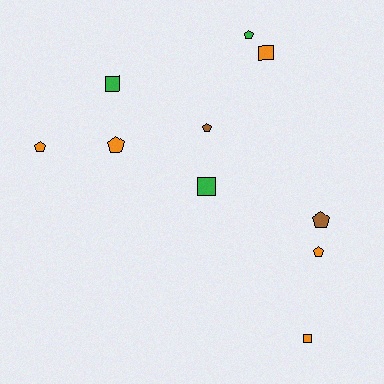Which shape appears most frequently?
Pentagon, with 6 objects.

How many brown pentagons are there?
There are 2 brown pentagons.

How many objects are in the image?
There are 10 objects.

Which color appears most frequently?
Orange, with 5 objects.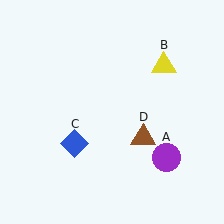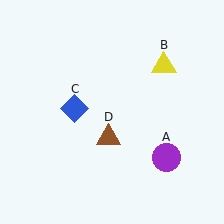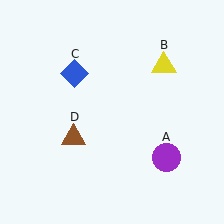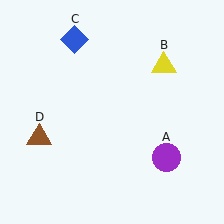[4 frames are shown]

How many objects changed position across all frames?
2 objects changed position: blue diamond (object C), brown triangle (object D).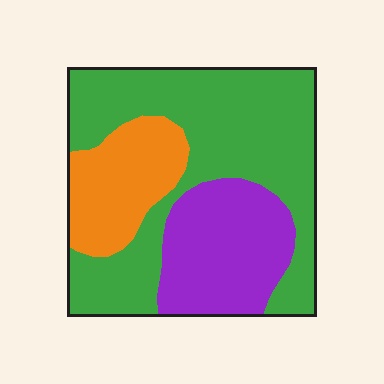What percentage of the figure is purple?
Purple takes up about one quarter (1/4) of the figure.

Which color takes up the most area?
Green, at roughly 55%.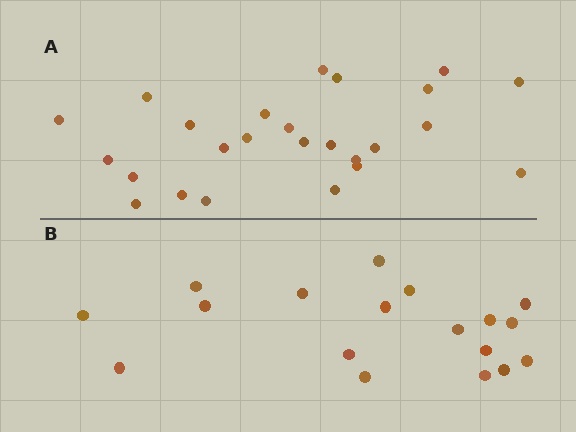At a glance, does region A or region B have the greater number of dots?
Region A (the top region) has more dots.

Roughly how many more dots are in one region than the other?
Region A has roughly 8 or so more dots than region B.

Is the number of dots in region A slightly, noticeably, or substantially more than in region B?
Region A has noticeably more, but not dramatically so. The ratio is roughly 1.4 to 1.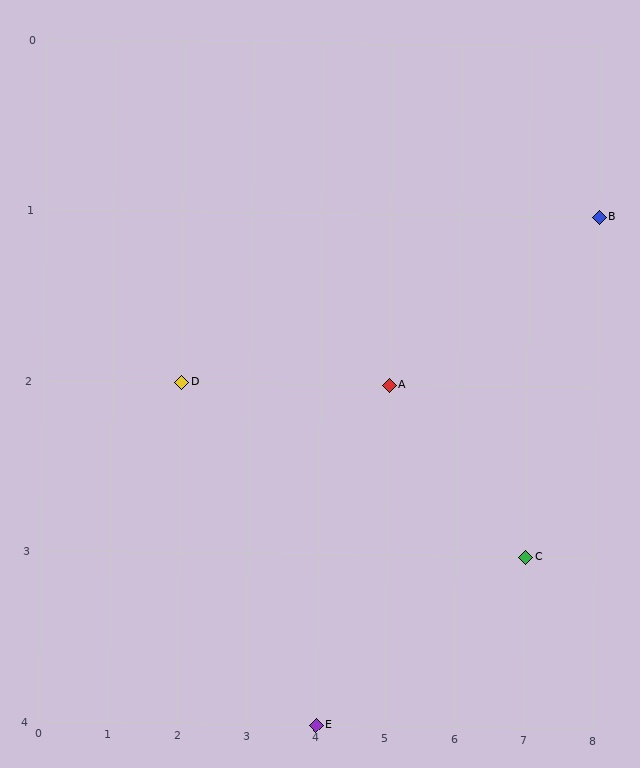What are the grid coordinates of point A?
Point A is at grid coordinates (5, 2).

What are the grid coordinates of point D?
Point D is at grid coordinates (2, 2).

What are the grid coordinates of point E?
Point E is at grid coordinates (4, 4).